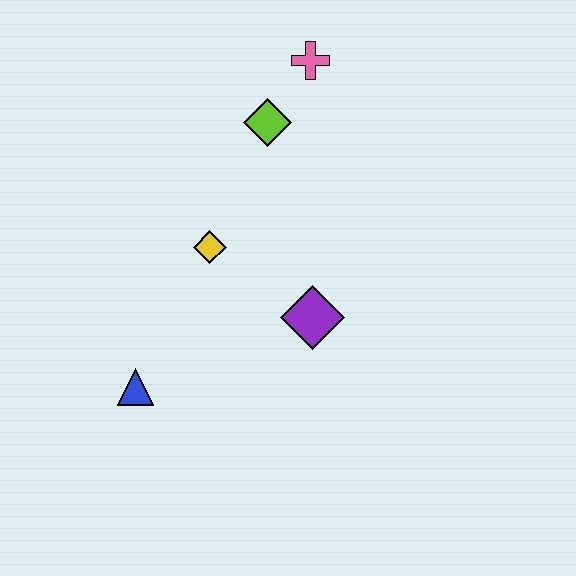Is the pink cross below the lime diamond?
No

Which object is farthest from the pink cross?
The blue triangle is farthest from the pink cross.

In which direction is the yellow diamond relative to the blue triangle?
The yellow diamond is above the blue triangle.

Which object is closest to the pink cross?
The lime diamond is closest to the pink cross.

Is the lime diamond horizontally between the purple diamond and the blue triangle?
Yes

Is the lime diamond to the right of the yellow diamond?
Yes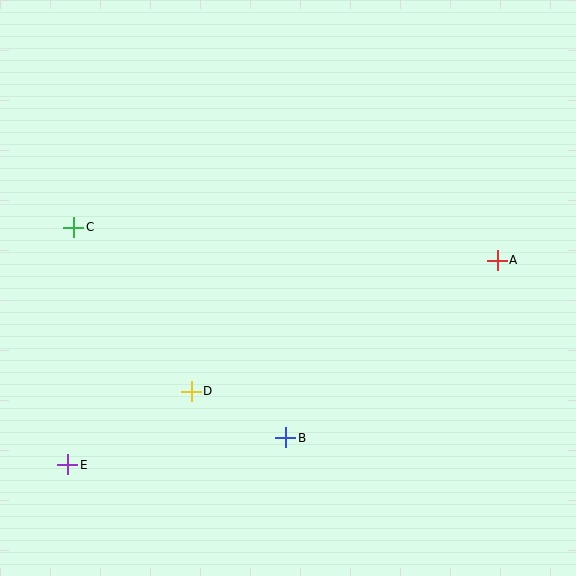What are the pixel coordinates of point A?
Point A is at (497, 260).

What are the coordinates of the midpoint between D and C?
The midpoint between D and C is at (132, 309).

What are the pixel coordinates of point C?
Point C is at (74, 227).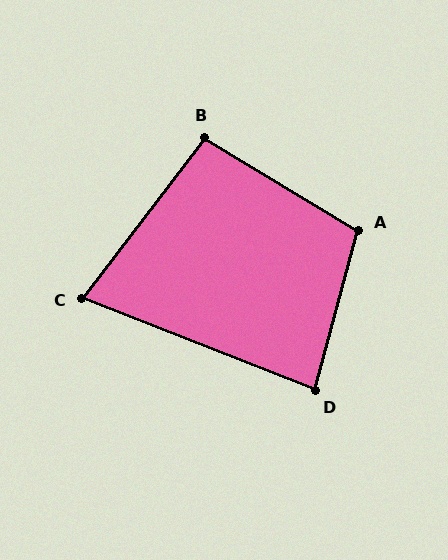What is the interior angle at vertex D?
Approximately 84 degrees (acute).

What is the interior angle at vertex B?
Approximately 96 degrees (obtuse).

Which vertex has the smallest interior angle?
C, at approximately 74 degrees.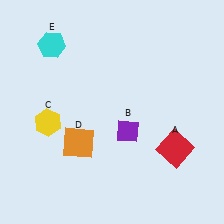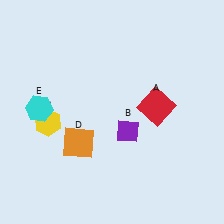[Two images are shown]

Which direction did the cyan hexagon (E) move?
The cyan hexagon (E) moved down.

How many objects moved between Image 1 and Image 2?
2 objects moved between the two images.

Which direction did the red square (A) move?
The red square (A) moved up.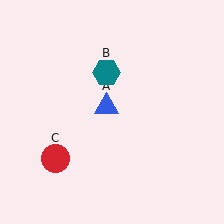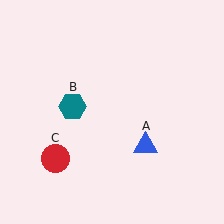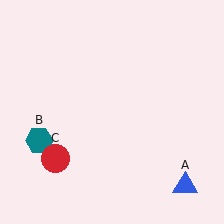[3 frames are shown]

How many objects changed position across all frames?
2 objects changed position: blue triangle (object A), teal hexagon (object B).